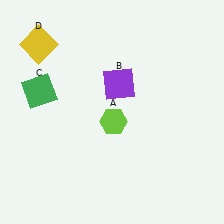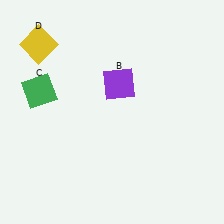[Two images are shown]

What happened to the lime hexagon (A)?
The lime hexagon (A) was removed in Image 2. It was in the bottom-right area of Image 1.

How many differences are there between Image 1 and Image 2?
There is 1 difference between the two images.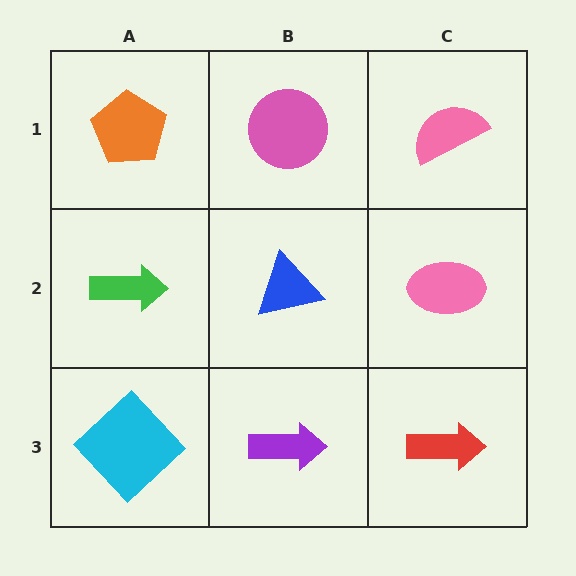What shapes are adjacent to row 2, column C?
A pink semicircle (row 1, column C), a red arrow (row 3, column C), a blue triangle (row 2, column B).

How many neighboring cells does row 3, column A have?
2.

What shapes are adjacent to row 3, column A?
A green arrow (row 2, column A), a purple arrow (row 3, column B).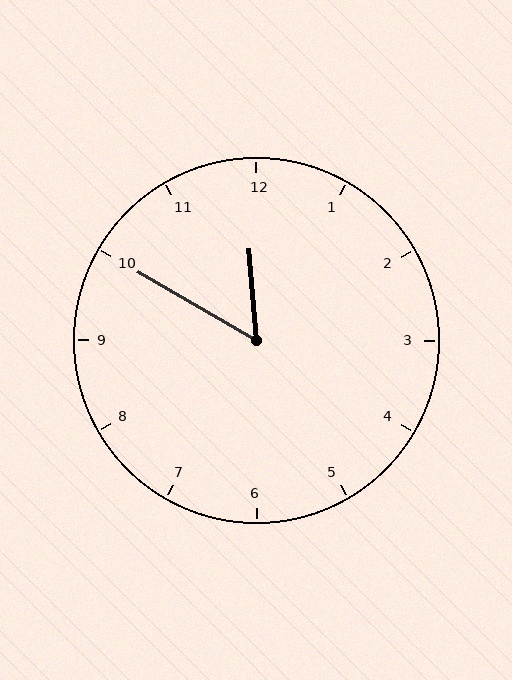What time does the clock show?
11:50.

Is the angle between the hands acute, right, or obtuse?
It is acute.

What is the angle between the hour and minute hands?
Approximately 55 degrees.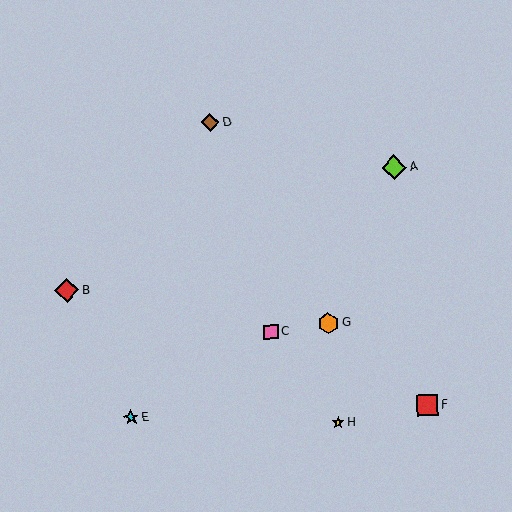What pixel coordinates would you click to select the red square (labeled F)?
Click at (427, 405) to select the red square F.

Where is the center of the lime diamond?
The center of the lime diamond is at (394, 167).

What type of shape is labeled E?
Shape E is a cyan star.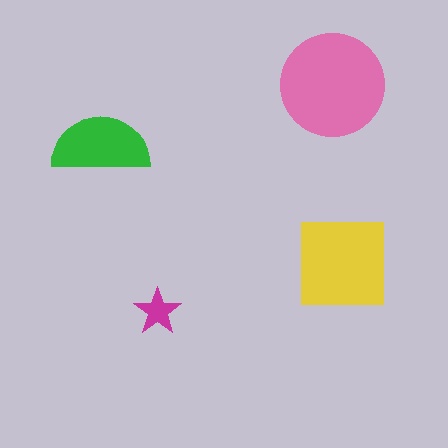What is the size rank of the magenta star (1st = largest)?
4th.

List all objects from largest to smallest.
The pink circle, the yellow square, the green semicircle, the magenta star.